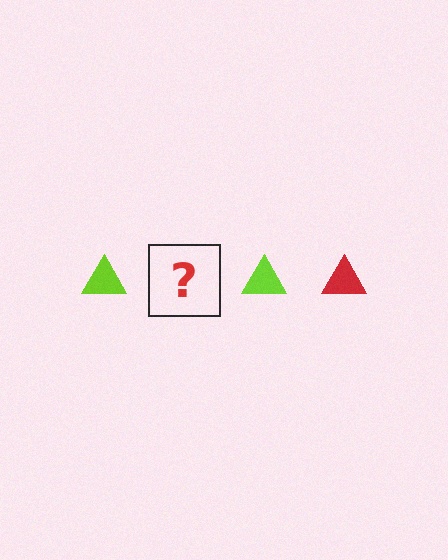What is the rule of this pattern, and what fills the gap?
The rule is that the pattern cycles through lime, red triangles. The gap should be filled with a red triangle.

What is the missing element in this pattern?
The missing element is a red triangle.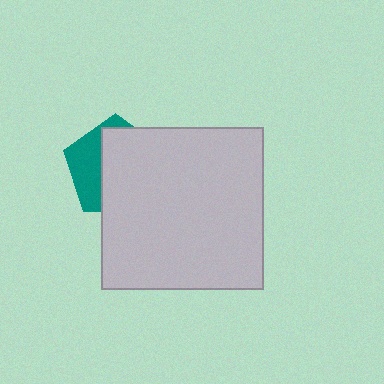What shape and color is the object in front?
The object in front is a light gray square.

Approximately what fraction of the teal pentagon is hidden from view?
Roughly 64% of the teal pentagon is hidden behind the light gray square.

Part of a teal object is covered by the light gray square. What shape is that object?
It is a pentagon.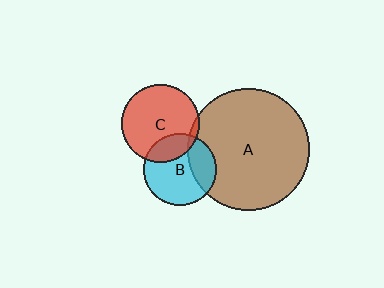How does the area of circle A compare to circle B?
Approximately 2.8 times.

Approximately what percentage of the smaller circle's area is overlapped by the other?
Approximately 25%.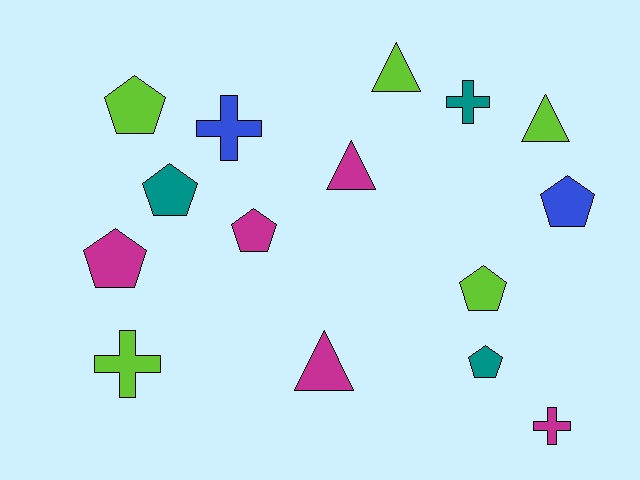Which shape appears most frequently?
Pentagon, with 7 objects.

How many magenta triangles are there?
There are 2 magenta triangles.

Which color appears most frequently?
Magenta, with 5 objects.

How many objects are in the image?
There are 15 objects.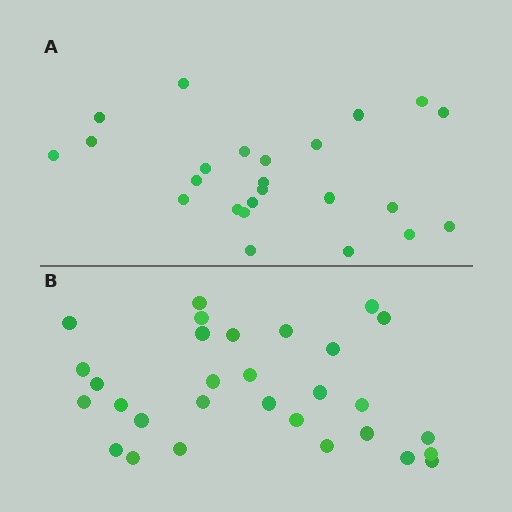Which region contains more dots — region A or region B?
Region B (the bottom region) has more dots.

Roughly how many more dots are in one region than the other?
Region B has about 6 more dots than region A.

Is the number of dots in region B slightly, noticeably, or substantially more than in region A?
Region B has noticeably more, but not dramatically so. The ratio is roughly 1.2 to 1.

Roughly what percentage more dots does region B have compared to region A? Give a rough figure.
About 25% more.